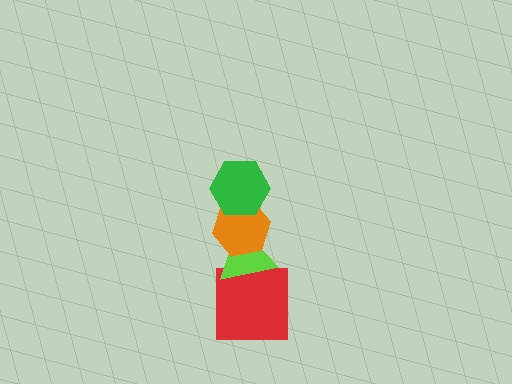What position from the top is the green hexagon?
The green hexagon is 1st from the top.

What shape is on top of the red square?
The lime triangle is on top of the red square.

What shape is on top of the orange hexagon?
The green hexagon is on top of the orange hexagon.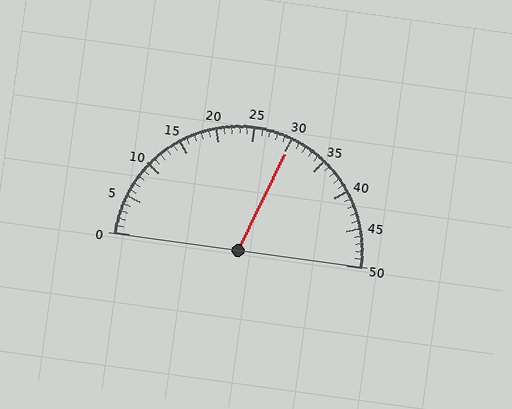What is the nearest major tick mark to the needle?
The nearest major tick mark is 30.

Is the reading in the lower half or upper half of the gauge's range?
The reading is in the upper half of the range (0 to 50).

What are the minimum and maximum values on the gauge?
The gauge ranges from 0 to 50.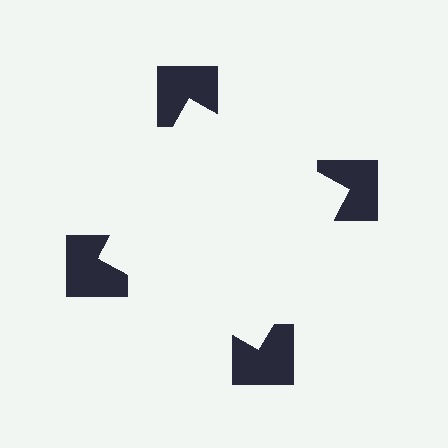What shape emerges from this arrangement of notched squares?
An illusory square — its edges are inferred from the aligned wedge cuts in the notched squares, not physically drawn.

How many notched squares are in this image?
There are 4 — one at each vertex of the illusory square.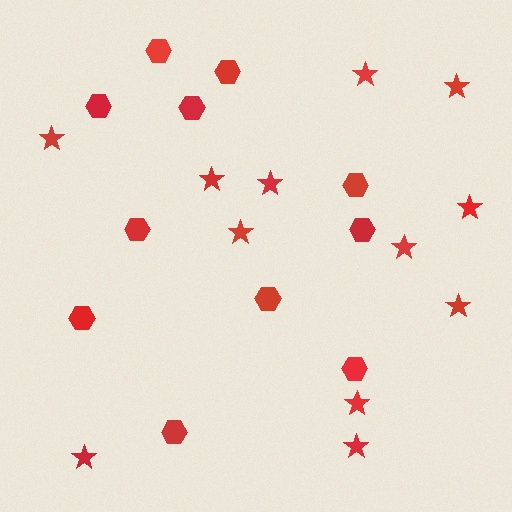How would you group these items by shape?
There are 2 groups: one group of stars (12) and one group of hexagons (11).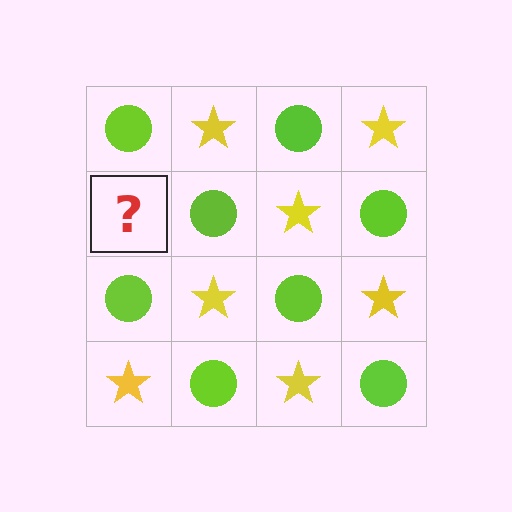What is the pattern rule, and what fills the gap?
The rule is that it alternates lime circle and yellow star in a checkerboard pattern. The gap should be filled with a yellow star.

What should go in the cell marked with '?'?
The missing cell should contain a yellow star.